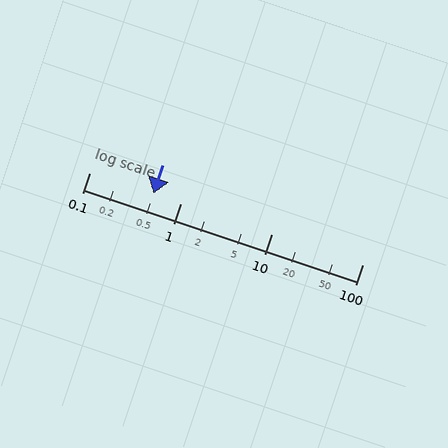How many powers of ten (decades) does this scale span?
The scale spans 3 decades, from 0.1 to 100.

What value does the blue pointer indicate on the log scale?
The pointer indicates approximately 0.51.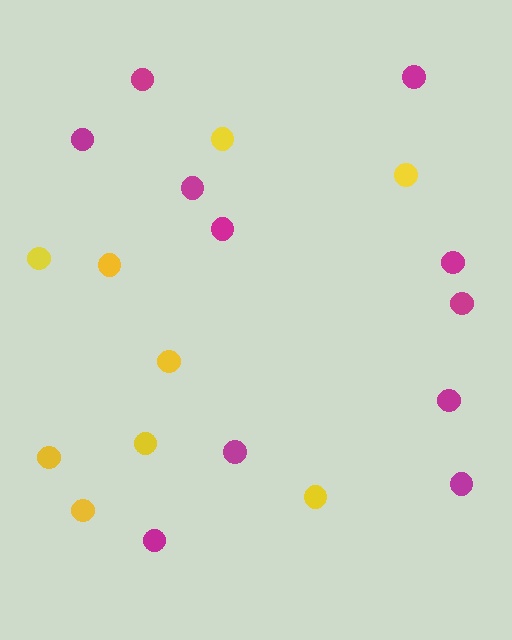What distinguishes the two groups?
There are 2 groups: one group of yellow circles (9) and one group of magenta circles (11).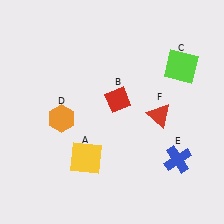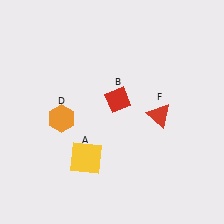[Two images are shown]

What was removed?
The lime square (C), the blue cross (E) were removed in Image 2.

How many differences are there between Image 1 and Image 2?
There are 2 differences between the two images.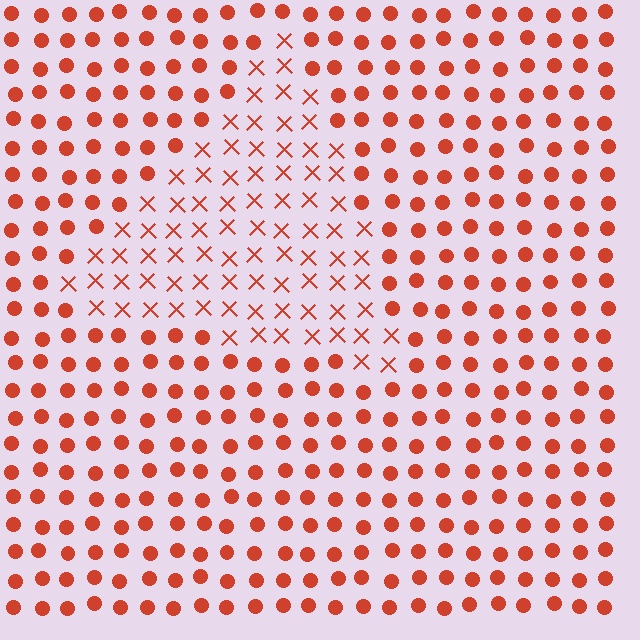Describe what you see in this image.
The image is filled with small red elements arranged in a uniform grid. A triangle-shaped region contains X marks, while the surrounding area contains circles. The boundary is defined purely by the change in element shape.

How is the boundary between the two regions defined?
The boundary is defined by a change in element shape: X marks inside vs. circles outside. All elements share the same color and spacing.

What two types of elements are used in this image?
The image uses X marks inside the triangle region and circles outside it.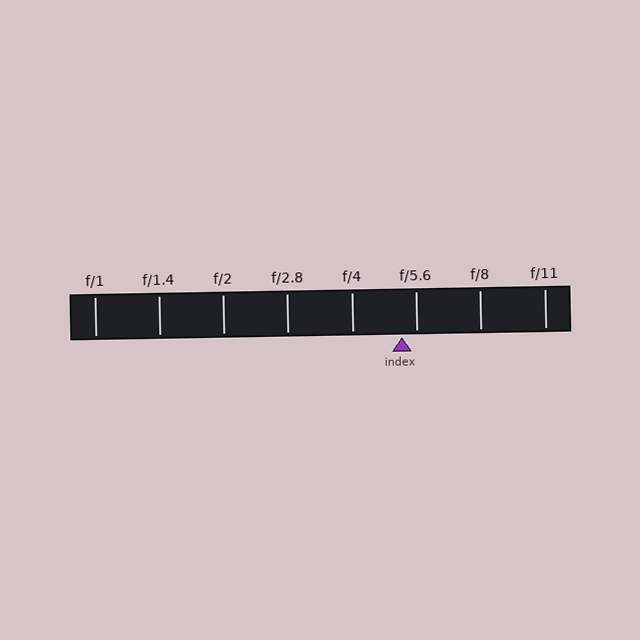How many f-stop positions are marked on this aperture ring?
There are 8 f-stop positions marked.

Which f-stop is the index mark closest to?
The index mark is closest to f/5.6.